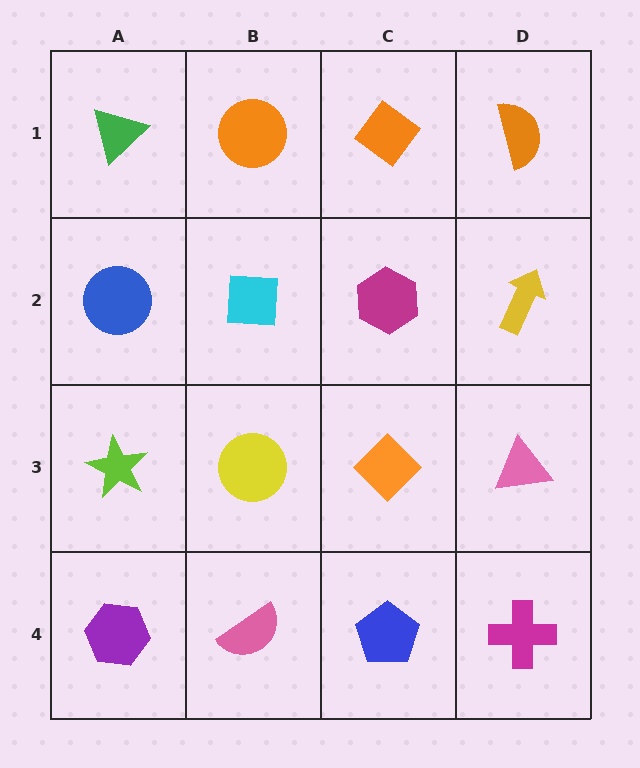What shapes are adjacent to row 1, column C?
A magenta hexagon (row 2, column C), an orange circle (row 1, column B), an orange semicircle (row 1, column D).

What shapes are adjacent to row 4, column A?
A lime star (row 3, column A), a pink semicircle (row 4, column B).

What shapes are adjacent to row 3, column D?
A yellow arrow (row 2, column D), a magenta cross (row 4, column D), an orange diamond (row 3, column C).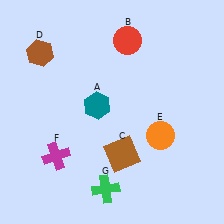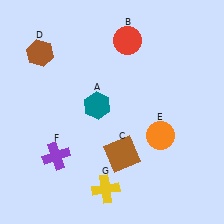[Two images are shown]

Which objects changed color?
F changed from magenta to purple. G changed from green to yellow.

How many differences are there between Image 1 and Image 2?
There are 2 differences between the two images.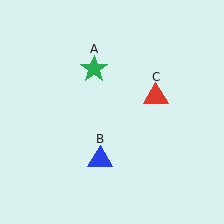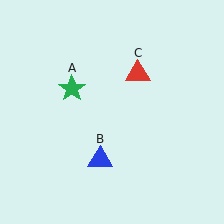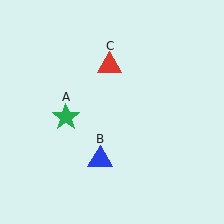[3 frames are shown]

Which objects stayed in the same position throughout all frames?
Blue triangle (object B) remained stationary.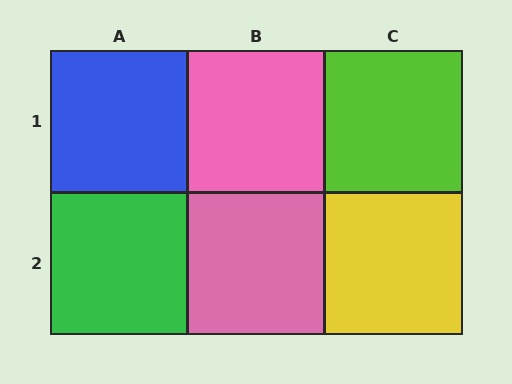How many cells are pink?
2 cells are pink.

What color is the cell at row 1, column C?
Lime.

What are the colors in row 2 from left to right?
Green, pink, yellow.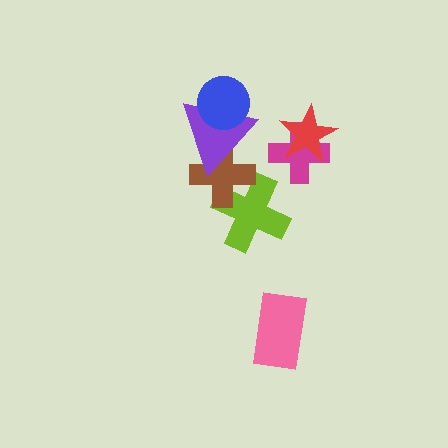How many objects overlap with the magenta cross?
1 object overlaps with the magenta cross.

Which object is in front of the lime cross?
The brown cross is in front of the lime cross.